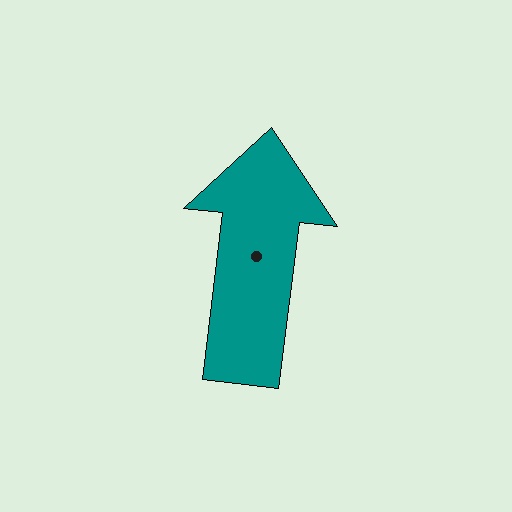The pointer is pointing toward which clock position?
Roughly 12 o'clock.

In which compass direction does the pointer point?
North.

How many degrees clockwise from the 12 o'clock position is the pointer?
Approximately 7 degrees.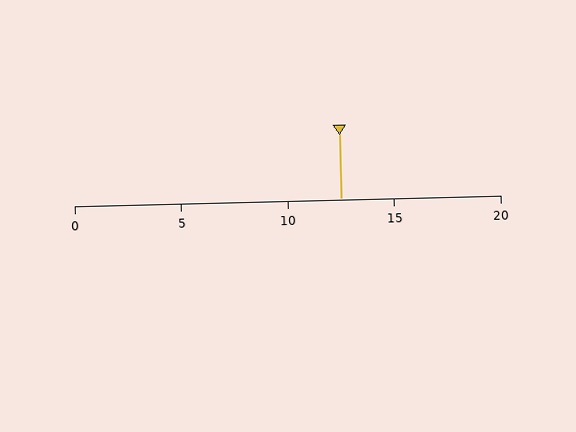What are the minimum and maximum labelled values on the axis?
The axis runs from 0 to 20.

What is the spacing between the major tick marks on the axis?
The major ticks are spaced 5 apart.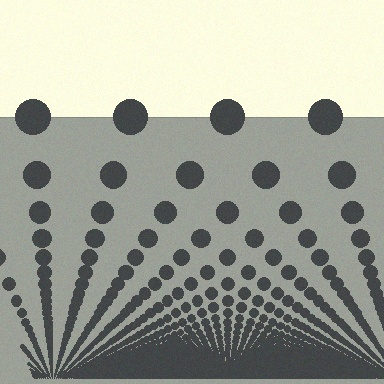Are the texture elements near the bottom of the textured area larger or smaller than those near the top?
Smaller. The gradient is inverted — elements near the bottom are smaller and denser.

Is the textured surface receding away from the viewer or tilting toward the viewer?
The surface appears to tilt toward the viewer. Texture elements get larger and sparser toward the top.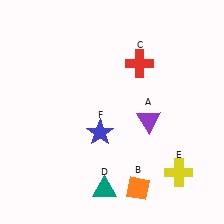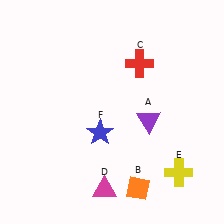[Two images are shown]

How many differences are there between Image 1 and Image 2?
There is 1 difference between the two images.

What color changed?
The triangle (D) changed from teal in Image 1 to magenta in Image 2.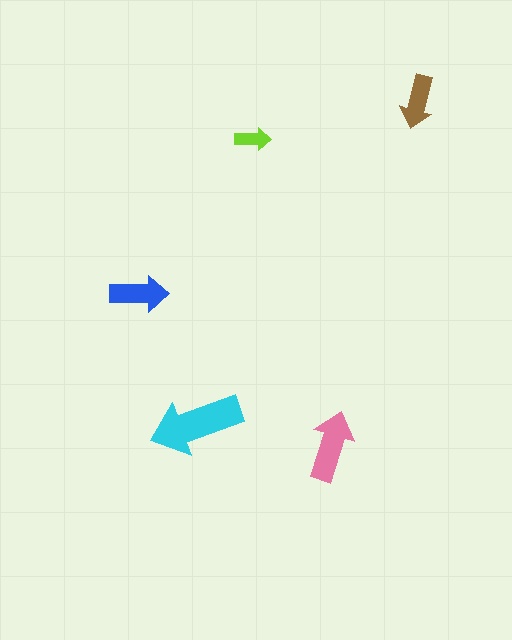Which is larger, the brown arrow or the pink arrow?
The pink one.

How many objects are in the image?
There are 5 objects in the image.